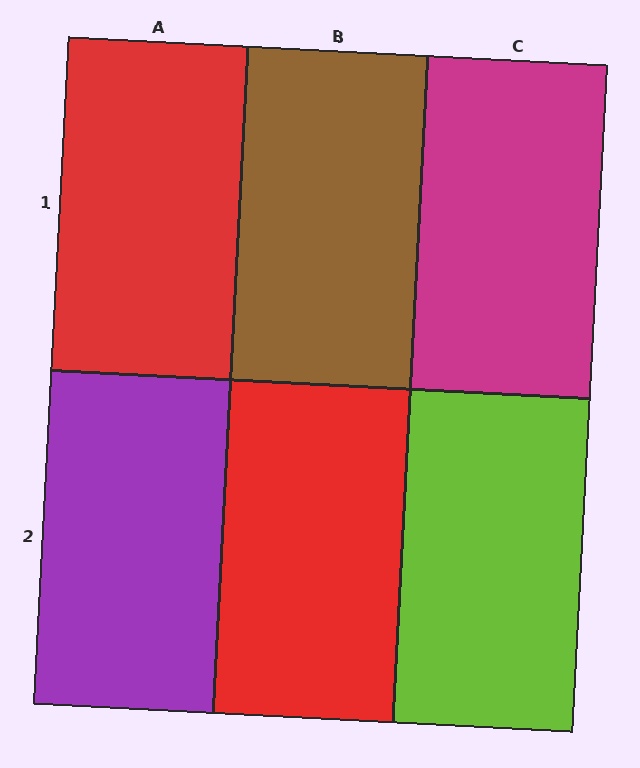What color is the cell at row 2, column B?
Red.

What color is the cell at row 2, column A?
Purple.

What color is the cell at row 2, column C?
Lime.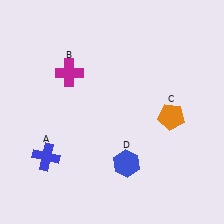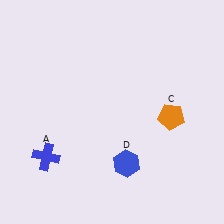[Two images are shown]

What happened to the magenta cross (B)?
The magenta cross (B) was removed in Image 2. It was in the top-left area of Image 1.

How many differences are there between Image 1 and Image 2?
There is 1 difference between the two images.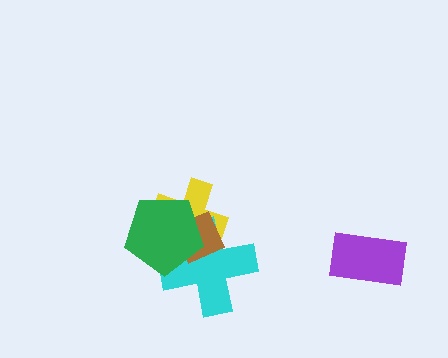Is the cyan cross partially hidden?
Yes, it is partially covered by another shape.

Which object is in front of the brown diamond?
The green pentagon is in front of the brown diamond.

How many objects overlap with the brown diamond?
3 objects overlap with the brown diamond.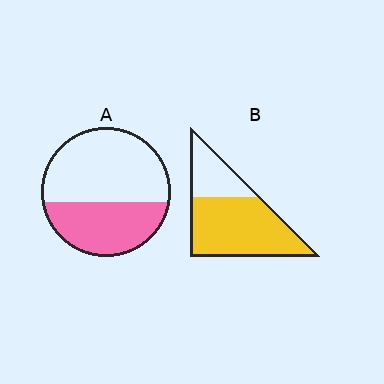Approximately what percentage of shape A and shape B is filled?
A is approximately 40% and B is approximately 70%.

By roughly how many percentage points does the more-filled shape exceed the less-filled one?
By roughly 30 percentage points (B over A).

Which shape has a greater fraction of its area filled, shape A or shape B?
Shape B.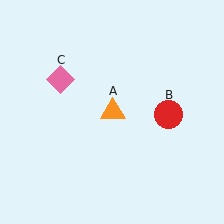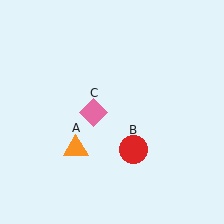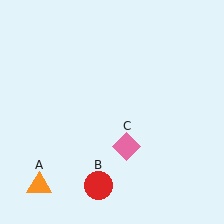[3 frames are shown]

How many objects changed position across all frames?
3 objects changed position: orange triangle (object A), red circle (object B), pink diamond (object C).